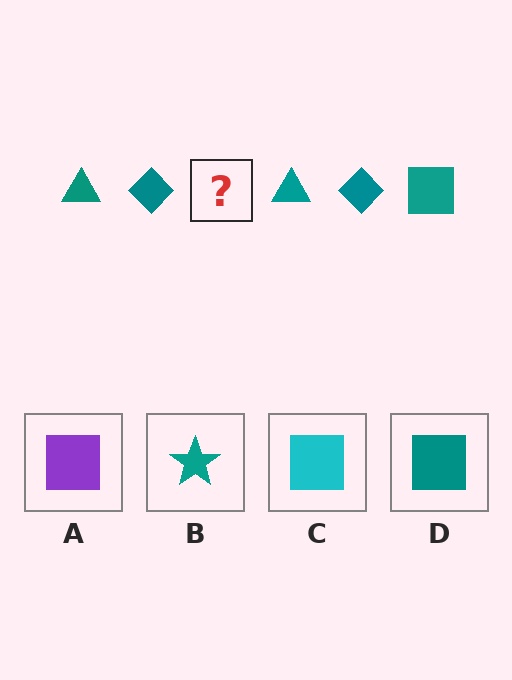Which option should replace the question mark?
Option D.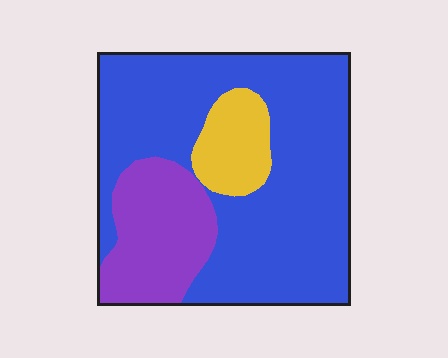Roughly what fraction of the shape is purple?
Purple covers 21% of the shape.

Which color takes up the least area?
Yellow, at roughly 10%.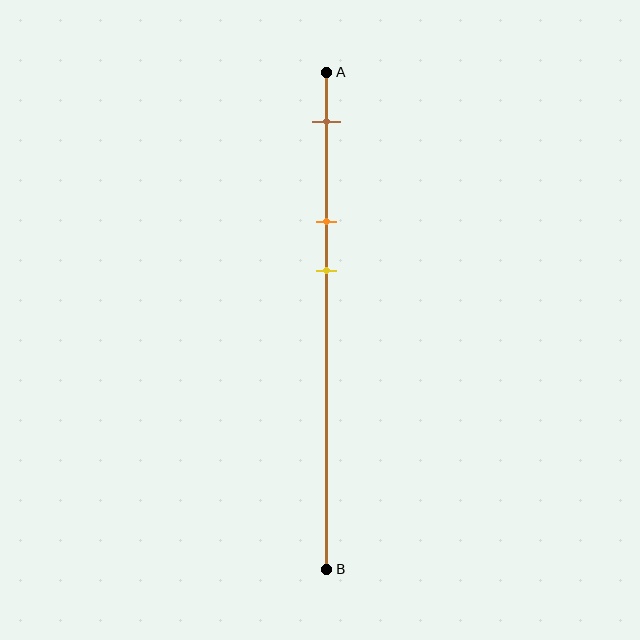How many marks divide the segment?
There are 3 marks dividing the segment.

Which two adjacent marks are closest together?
The orange and yellow marks are the closest adjacent pair.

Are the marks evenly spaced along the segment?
Yes, the marks are approximately evenly spaced.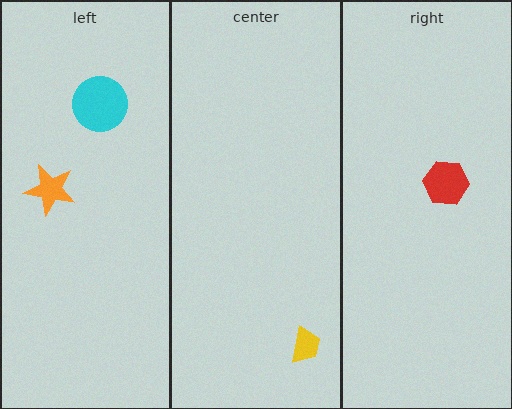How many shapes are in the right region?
1.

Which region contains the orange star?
The left region.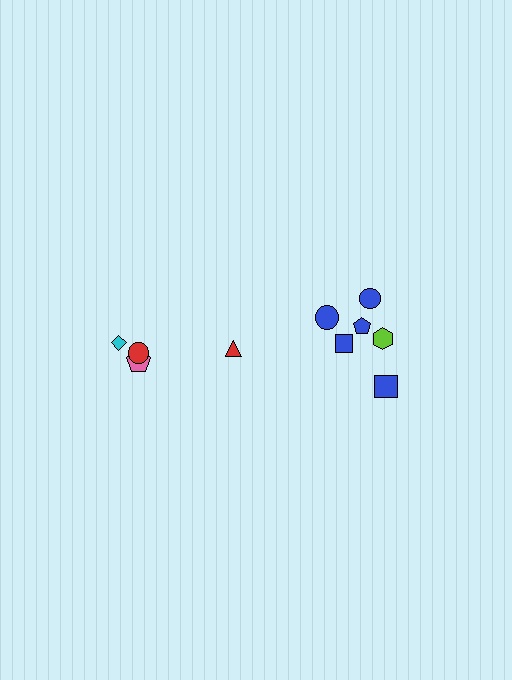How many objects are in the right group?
There are 6 objects.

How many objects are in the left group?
There are 4 objects.